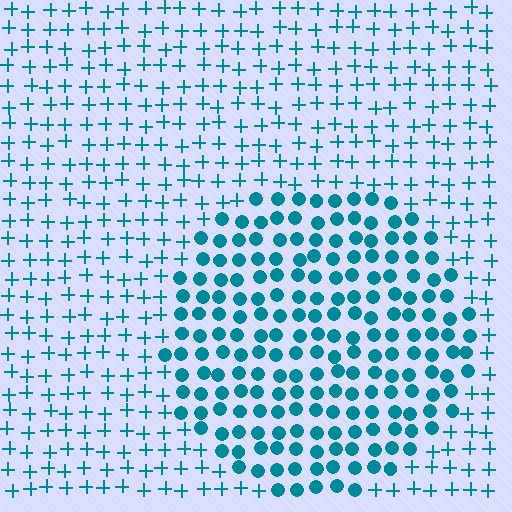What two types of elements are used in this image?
The image uses circles inside the circle region and plus signs outside it.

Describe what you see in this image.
The image is filled with small teal elements arranged in a uniform grid. A circle-shaped region contains circles, while the surrounding area contains plus signs. The boundary is defined purely by the change in element shape.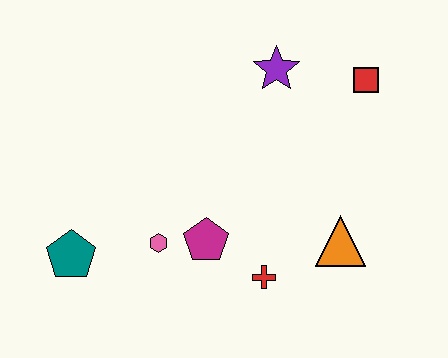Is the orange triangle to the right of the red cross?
Yes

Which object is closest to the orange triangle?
The red cross is closest to the orange triangle.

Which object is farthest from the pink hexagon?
The red square is farthest from the pink hexagon.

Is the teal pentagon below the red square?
Yes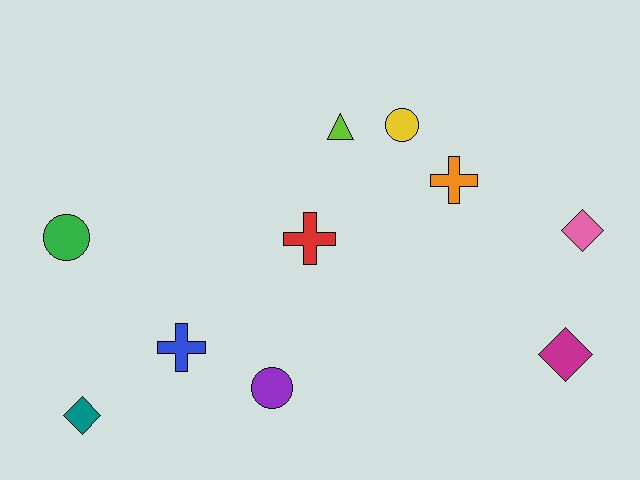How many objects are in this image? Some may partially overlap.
There are 10 objects.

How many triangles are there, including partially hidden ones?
There is 1 triangle.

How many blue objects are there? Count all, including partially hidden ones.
There is 1 blue object.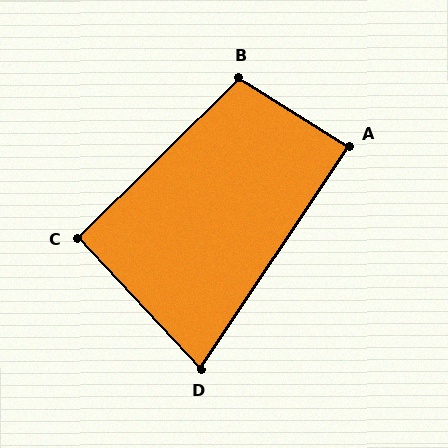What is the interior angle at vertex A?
Approximately 88 degrees (approximately right).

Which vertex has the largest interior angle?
B, at approximately 103 degrees.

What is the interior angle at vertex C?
Approximately 92 degrees (approximately right).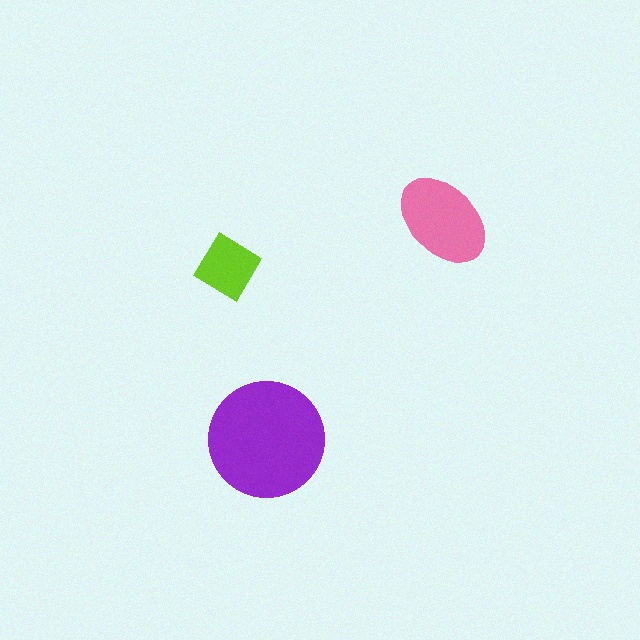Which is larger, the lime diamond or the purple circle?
The purple circle.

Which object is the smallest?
The lime diamond.